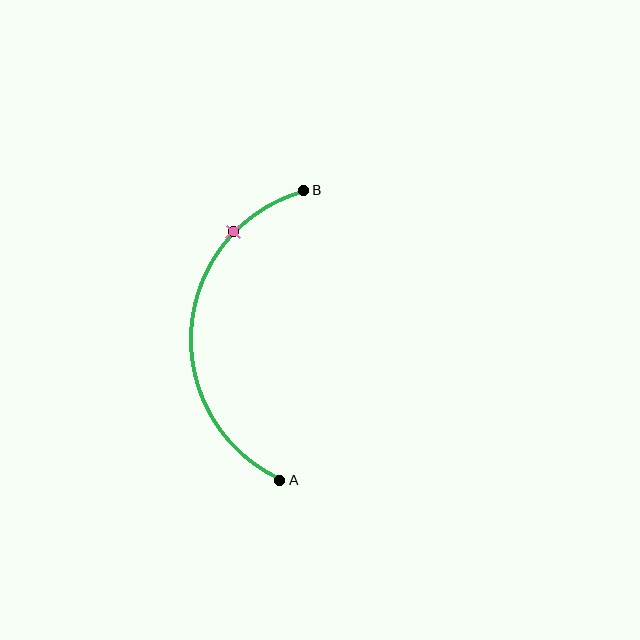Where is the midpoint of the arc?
The arc midpoint is the point on the curve farthest from the straight line joining A and B. It sits to the left of that line.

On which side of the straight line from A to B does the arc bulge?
The arc bulges to the left of the straight line connecting A and B.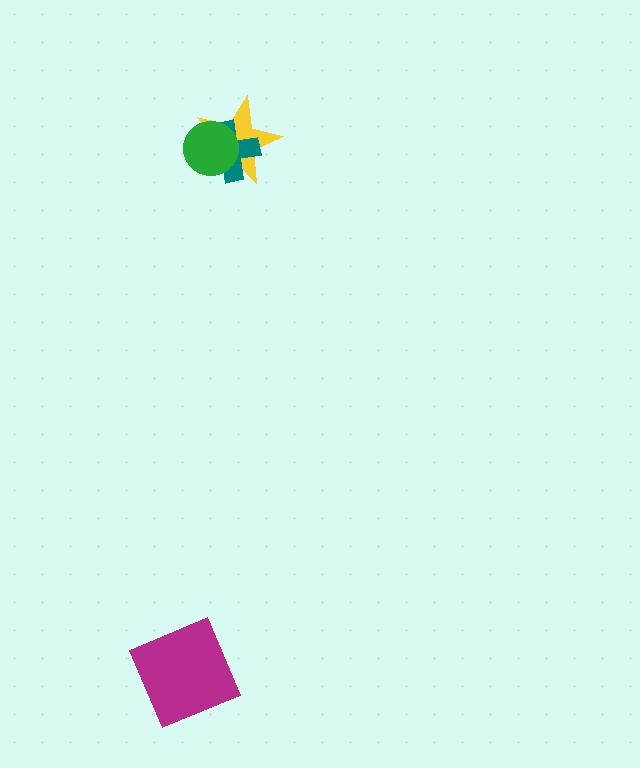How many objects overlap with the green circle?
2 objects overlap with the green circle.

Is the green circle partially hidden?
No, no other shape covers it.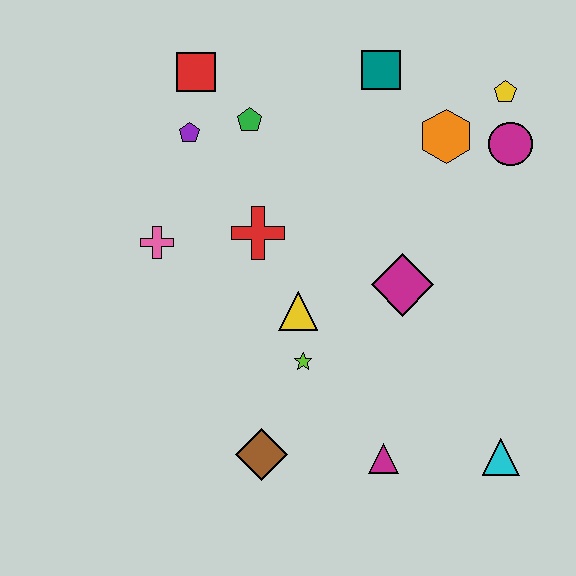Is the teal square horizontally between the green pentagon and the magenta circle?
Yes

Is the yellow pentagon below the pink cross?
No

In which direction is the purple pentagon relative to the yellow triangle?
The purple pentagon is above the yellow triangle.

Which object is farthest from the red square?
The cyan triangle is farthest from the red square.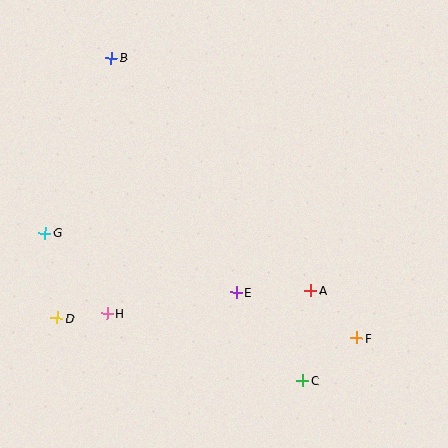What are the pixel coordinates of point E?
Point E is at (236, 293).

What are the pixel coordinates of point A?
Point A is at (311, 290).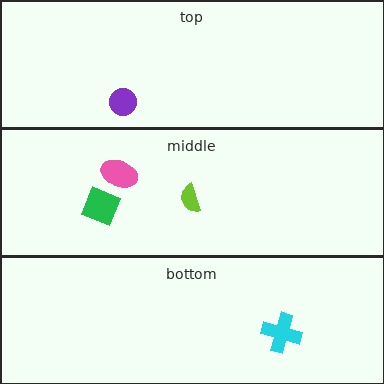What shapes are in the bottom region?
The cyan cross.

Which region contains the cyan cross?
The bottom region.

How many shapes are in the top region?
1.